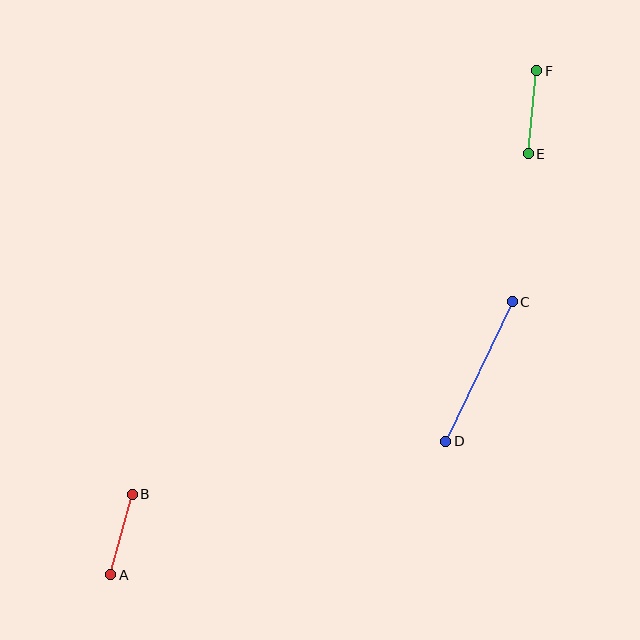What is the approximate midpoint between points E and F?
The midpoint is at approximately (532, 112) pixels.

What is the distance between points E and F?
The distance is approximately 83 pixels.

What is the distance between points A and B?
The distance is approximately 83 pixels.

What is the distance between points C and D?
The distance is approximately 154 pixels.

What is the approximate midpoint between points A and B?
The midpoint is at approximately (122, 535) pixels.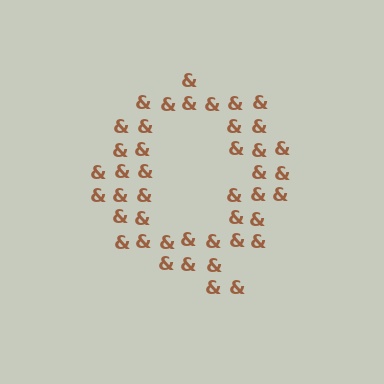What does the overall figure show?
The overall figure shows the letter Q.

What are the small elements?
The small elements are ampersands.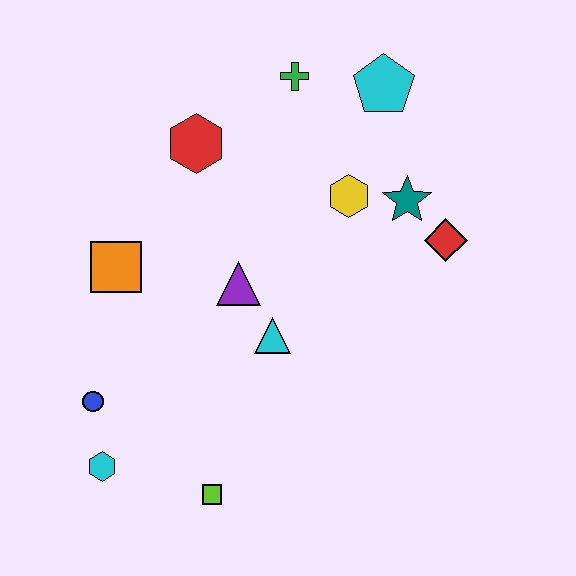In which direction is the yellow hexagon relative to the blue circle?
The yellow hexagon is to the right of the blue circle.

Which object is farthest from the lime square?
The cyan pentagon is farthest from the lime square.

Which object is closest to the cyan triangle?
The purple triangle is closest to the cyan triangle.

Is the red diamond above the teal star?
No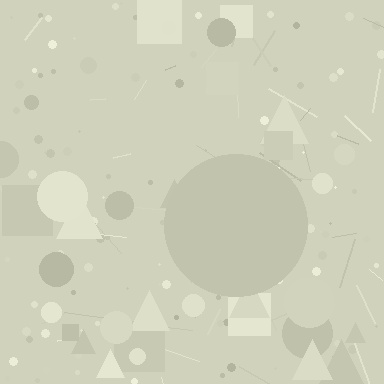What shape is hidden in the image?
A circle is hidden in the image.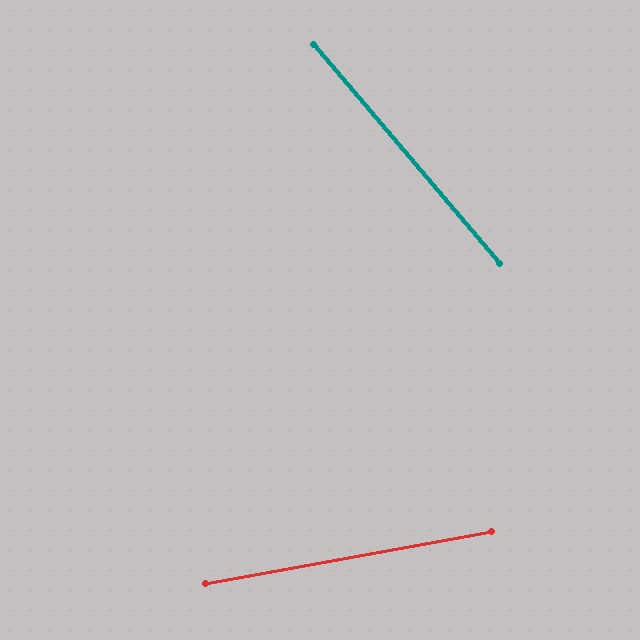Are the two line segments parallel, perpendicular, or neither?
Neither parallel nor perpendicular — they differ by about 60°.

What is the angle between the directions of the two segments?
Approximately 60 degrees.